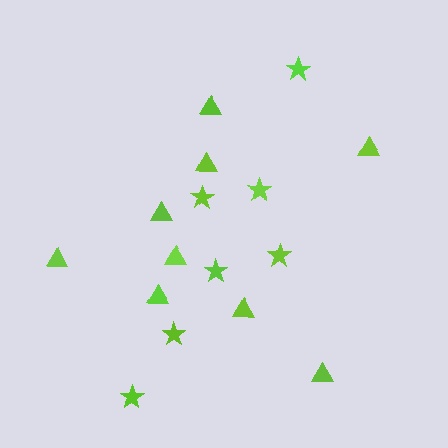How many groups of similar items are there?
There are 2 groups: one group of stars (7) and one group of triangles (9).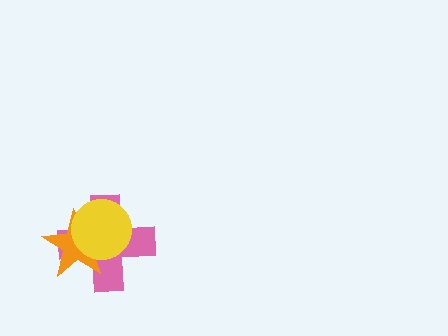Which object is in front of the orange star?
The yellow circle is in front of the orange star.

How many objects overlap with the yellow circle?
2 objects overlap with the yellow circle.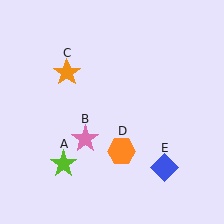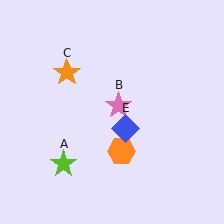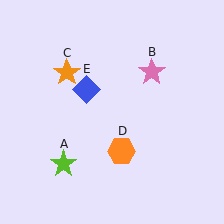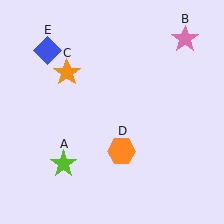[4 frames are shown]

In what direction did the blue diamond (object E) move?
The blue diamond (object E) moved up and to the left.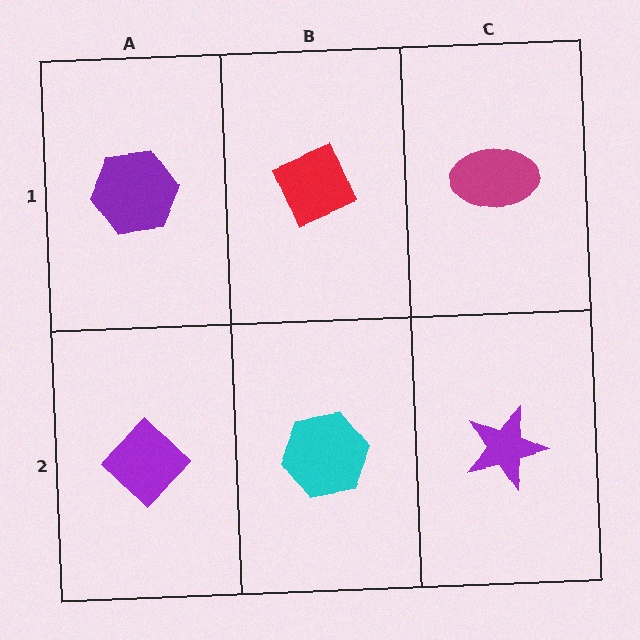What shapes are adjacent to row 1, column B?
A cyan hexagon (row 2, column B), a purple hexagon (row 1, column A), a magenta ellipse (row 1, column C).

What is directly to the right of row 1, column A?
A red diamond.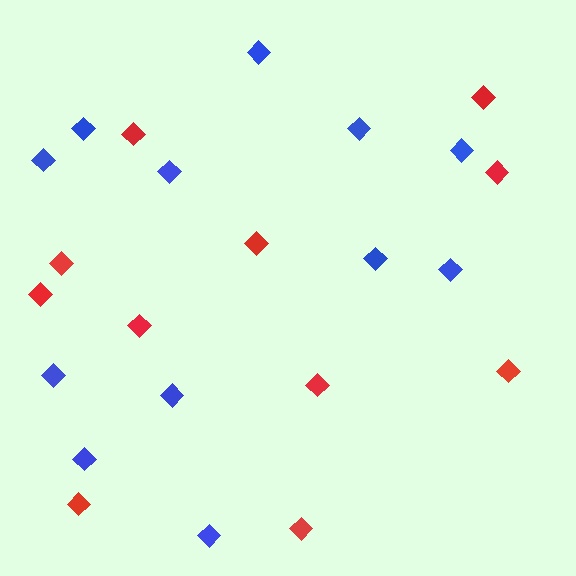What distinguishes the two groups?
There are 2 groups: one group of blue diamonds (12) and one group of red diamonds (11).